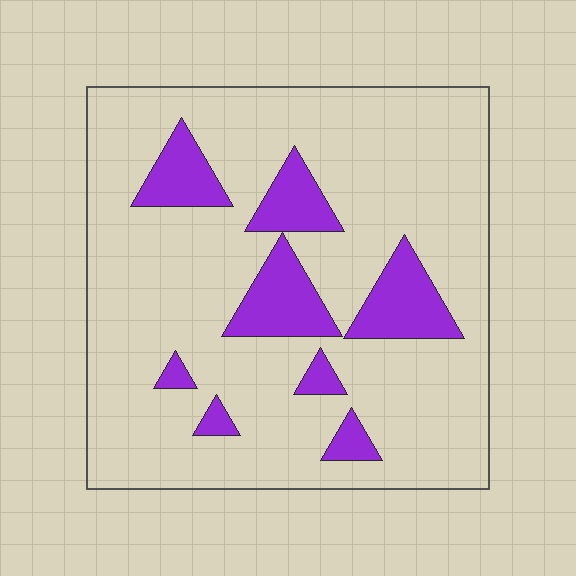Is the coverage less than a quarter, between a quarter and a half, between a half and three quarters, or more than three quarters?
Less than a quarter.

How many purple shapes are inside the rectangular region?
8.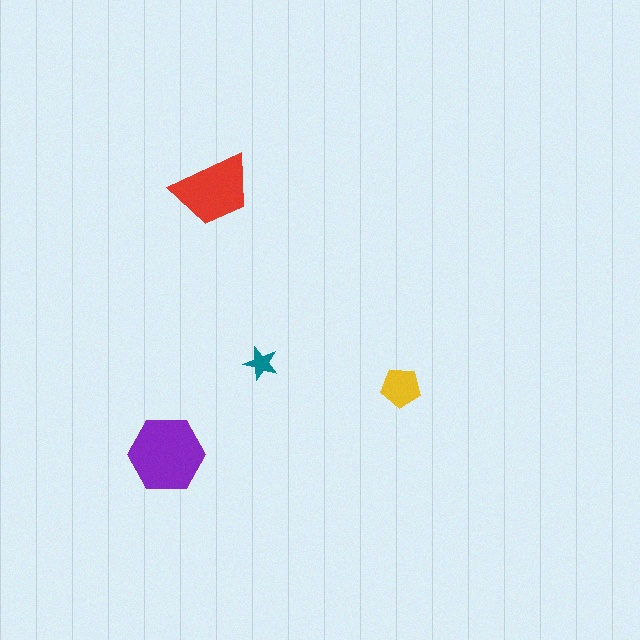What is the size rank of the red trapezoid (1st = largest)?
2nd.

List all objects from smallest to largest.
The teal star, the yellow pentagon, the red trapezoid, the purple hexagon.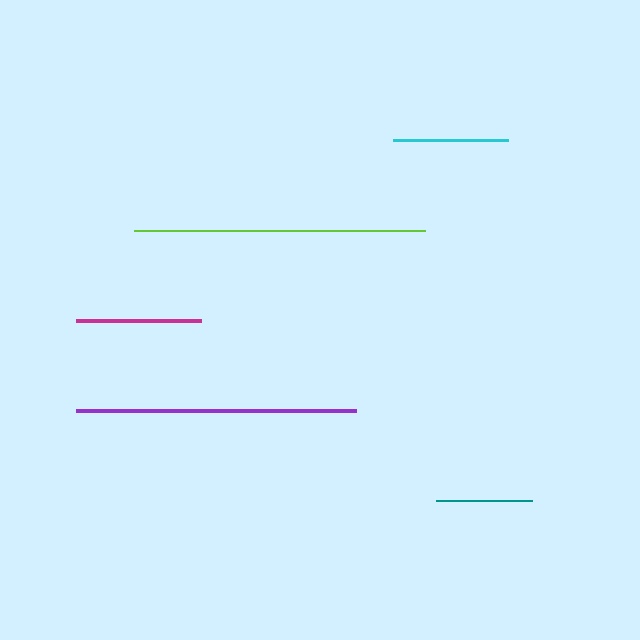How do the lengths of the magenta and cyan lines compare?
The magenta and cyan lines are approximately the same length.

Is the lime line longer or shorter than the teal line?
The lime line is longer than the teal line.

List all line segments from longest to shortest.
From longest to shortest: lime, purple, magenta, cyan, teal.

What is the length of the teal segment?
The teal segment is approximately 96 pixels long.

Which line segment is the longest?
The lime line is the longest at approximately 290 pixels.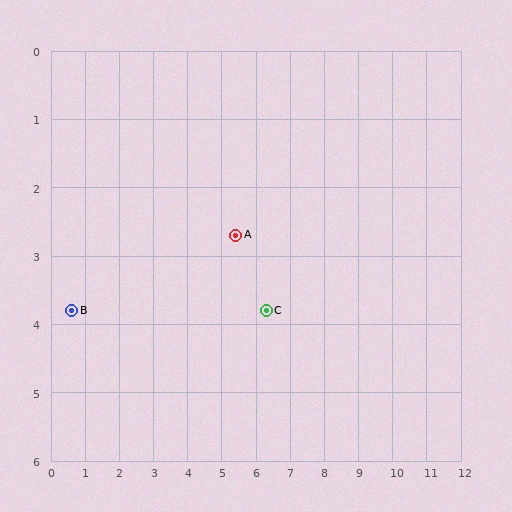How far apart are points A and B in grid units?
Points A and B are about 4.9 grid units apart.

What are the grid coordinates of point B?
Point B is at approximately (0.6, 3.8).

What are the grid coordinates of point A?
Point A is at approximately (5.4, 2.7).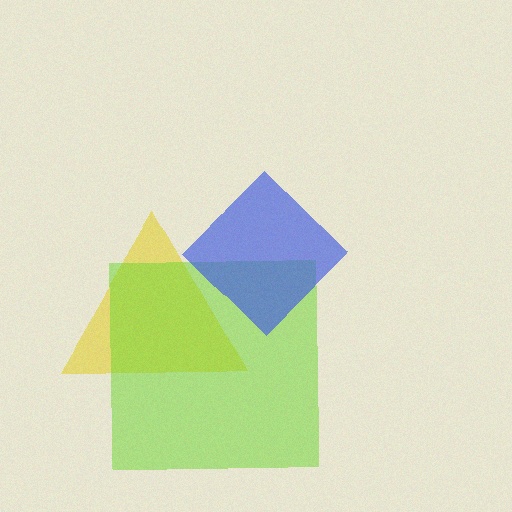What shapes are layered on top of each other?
The layered shapes are: a yellow triangle, a lime square, a blue diamond.